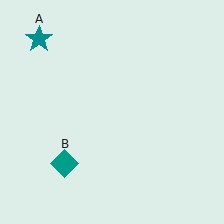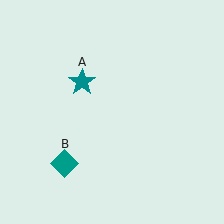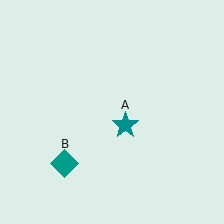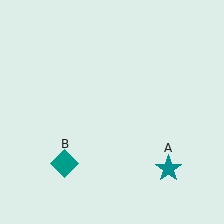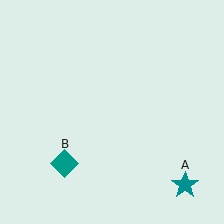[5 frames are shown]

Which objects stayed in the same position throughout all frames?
Teal diamond (object B) remained stationary.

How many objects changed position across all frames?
1 object changed position: teal star (object A).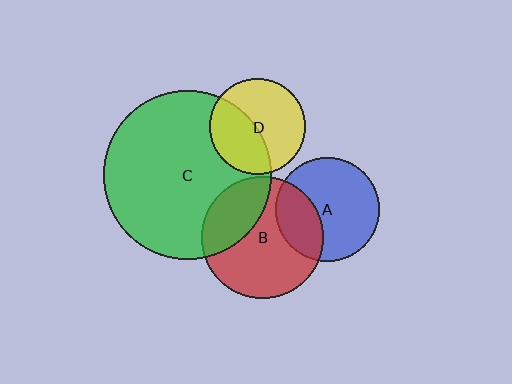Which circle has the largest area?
Circle C (green).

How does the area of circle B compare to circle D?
Approximately 1.6 times.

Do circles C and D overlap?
Yes.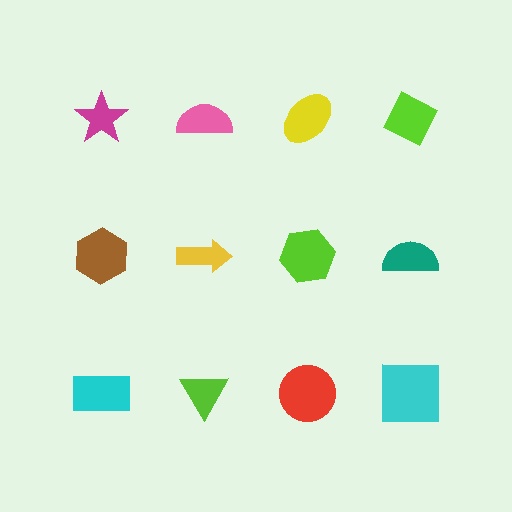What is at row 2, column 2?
A yellow arrow.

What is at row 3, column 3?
A red circle.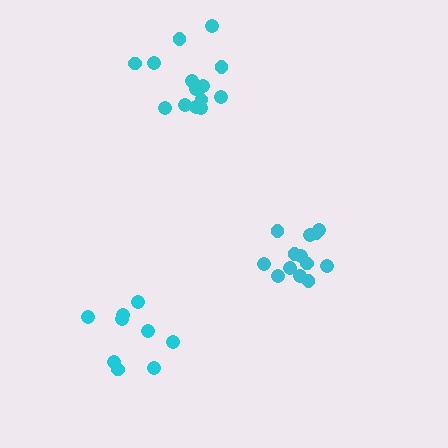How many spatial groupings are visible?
There are 3 spatial groupings.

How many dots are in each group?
Group 1: 14 dots, Group 2: 13 dots, Group 3: 9 dots (36 total).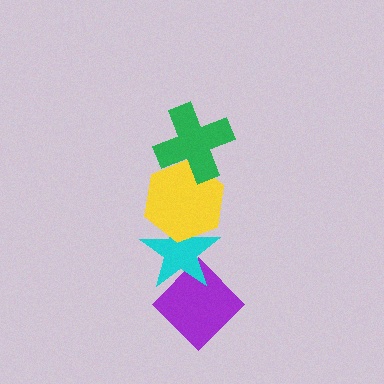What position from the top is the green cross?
The green cross is 1st from the top.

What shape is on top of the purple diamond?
The cyan star is on top of the purple diamond.